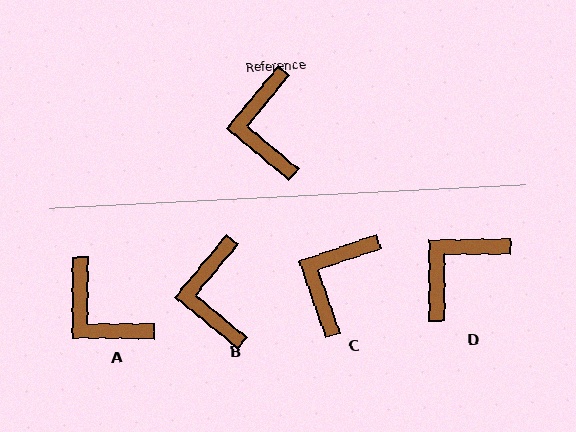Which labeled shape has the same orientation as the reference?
B.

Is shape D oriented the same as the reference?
No, it is off by about 50 degrees.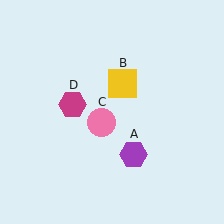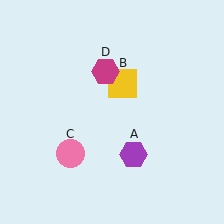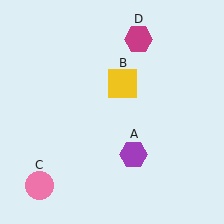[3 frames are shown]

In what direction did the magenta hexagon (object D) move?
The magenta hexagon (object D) moved up and to the right.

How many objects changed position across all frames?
2 objects changed position: pink circle (object C), magenta hexagon (object D).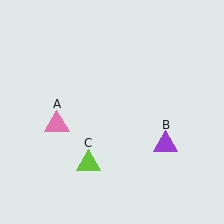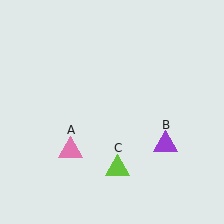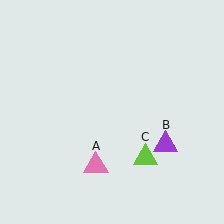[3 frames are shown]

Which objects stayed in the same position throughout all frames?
Purple triangle (object B) remained stationary.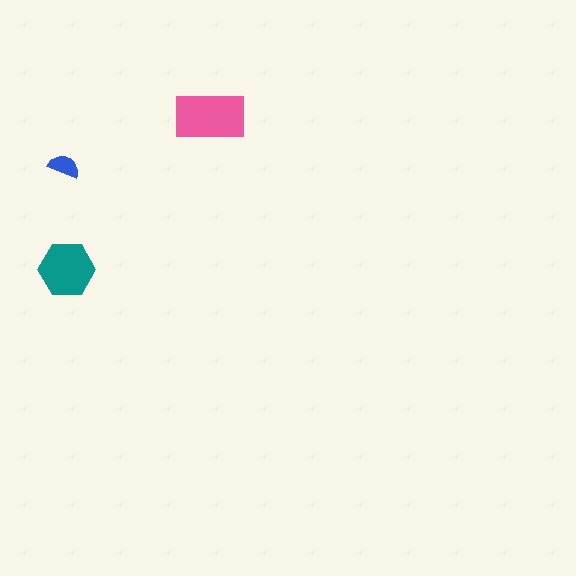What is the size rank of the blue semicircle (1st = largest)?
3rd.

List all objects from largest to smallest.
The pink rectangle, the teal hexagon, the blue semicircle.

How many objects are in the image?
There are 3 objects in the image.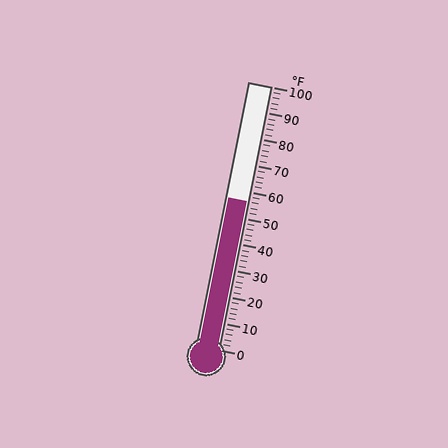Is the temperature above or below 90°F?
The temperature is below 90°F.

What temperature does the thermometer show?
The thermometer shows approximately 56°F.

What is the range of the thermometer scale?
The thermometer scale ranges from 0°F to 100°F.